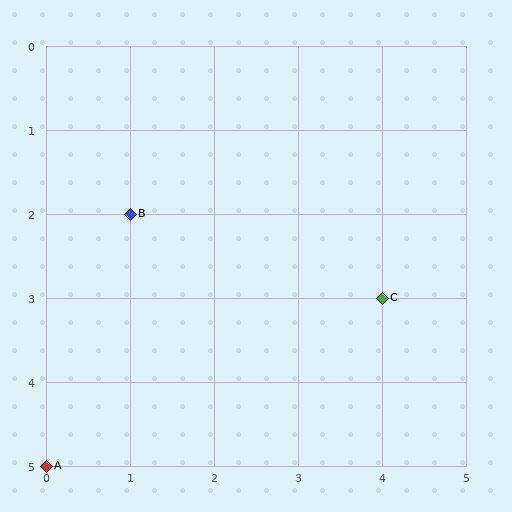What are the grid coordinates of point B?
Point B is at grid coordinates (1, 2).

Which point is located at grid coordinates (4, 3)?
Point C is at (4, 3).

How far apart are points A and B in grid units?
Points A and B are 1 column and 3 rows apart (about 3.2 grid units diagonally).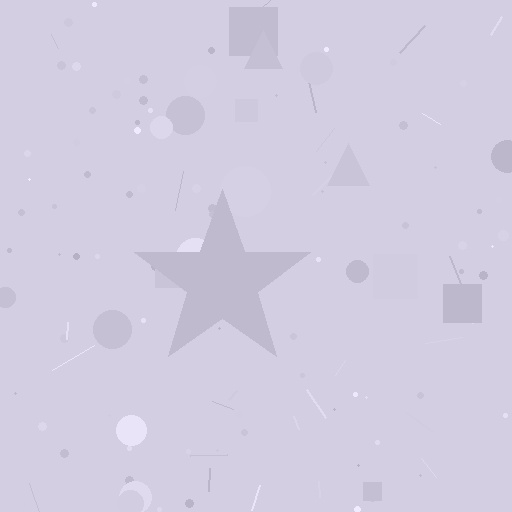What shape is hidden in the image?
A star is hidden in the image.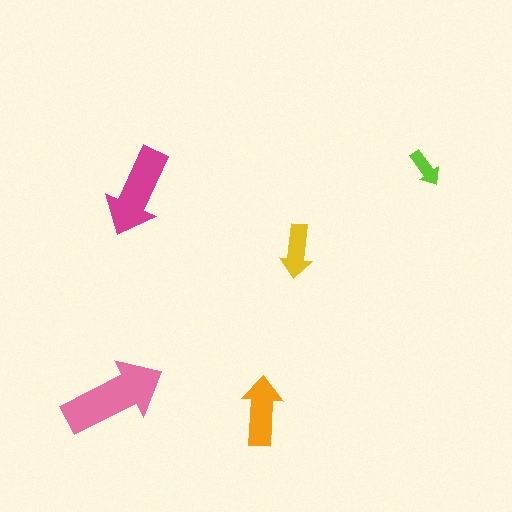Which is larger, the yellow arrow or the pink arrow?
The pink one.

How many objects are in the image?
There are 5 objects in the image.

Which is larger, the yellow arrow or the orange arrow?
The orange one.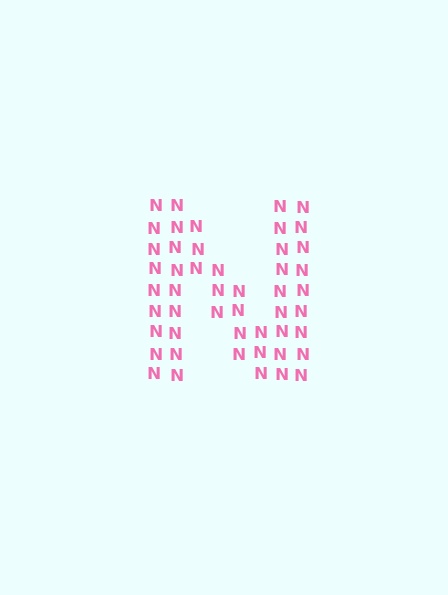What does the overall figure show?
The overall figure shows the letter N.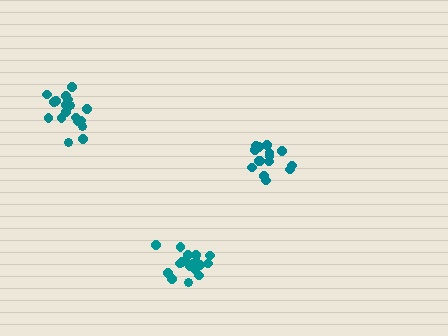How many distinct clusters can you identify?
There are 3 distinct clusters.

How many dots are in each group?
Group 1: 16 dots, Group 2: 19 dots, Group 3: 18 dots (53 total).